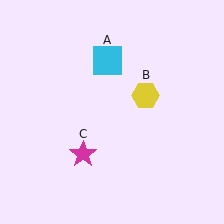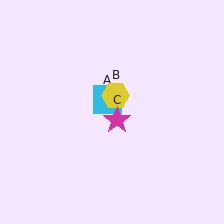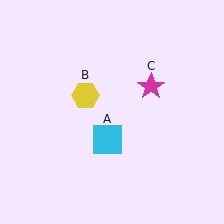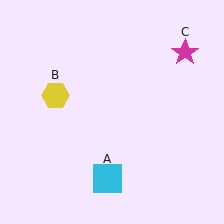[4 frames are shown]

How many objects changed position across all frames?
3 objects changed position: cyan square (object A), yellow hexagon (object B), magenta star (object C).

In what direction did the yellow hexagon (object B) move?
The yellow hexagon (object B) moved left.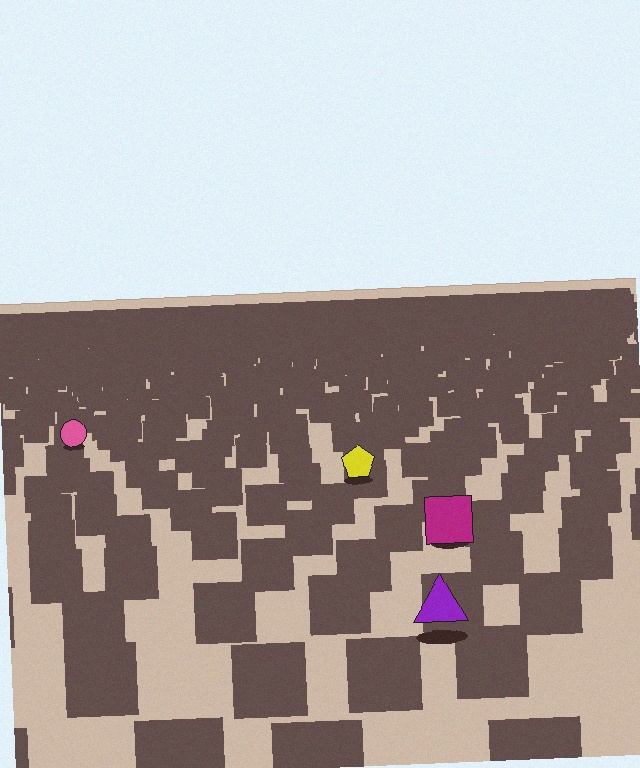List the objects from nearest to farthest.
From nearest to farthest: the purple triangle, the magenta square, the yellow pentagon, the pink circle.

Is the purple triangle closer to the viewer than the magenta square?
Yes. The purple triangle is closer — you can tell from the texture gradient: the ground texture is coarser near it.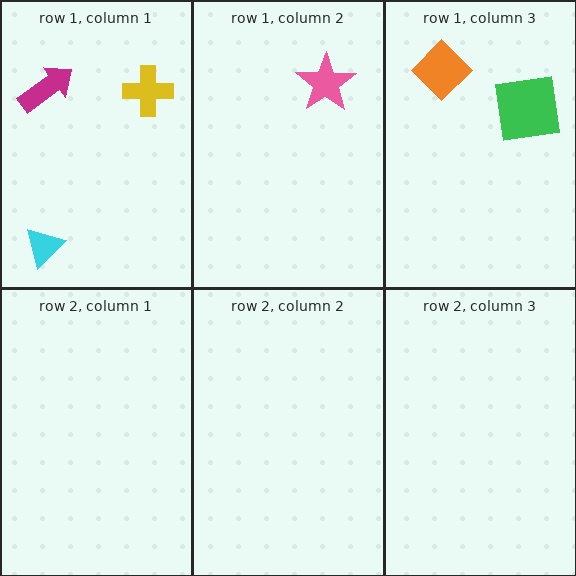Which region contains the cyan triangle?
The row 1, column 1 region.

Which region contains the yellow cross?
The row 1, column 1 region.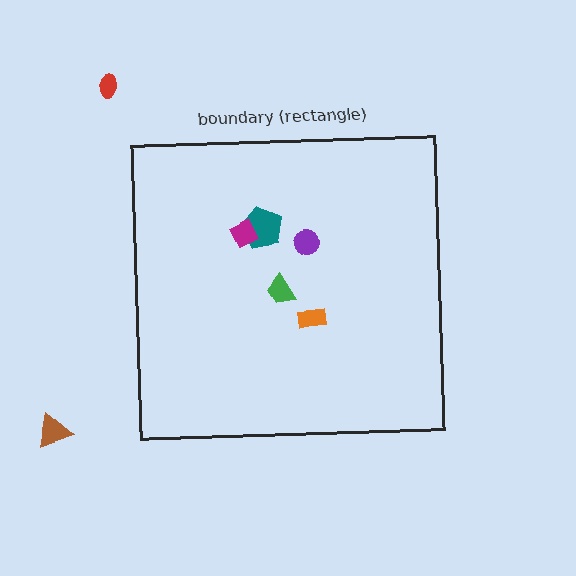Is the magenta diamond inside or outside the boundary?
Inside.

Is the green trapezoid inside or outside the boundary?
Inside.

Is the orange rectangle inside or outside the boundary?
Inside.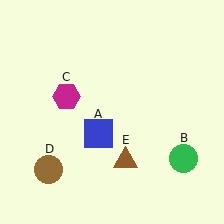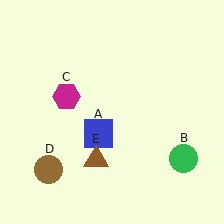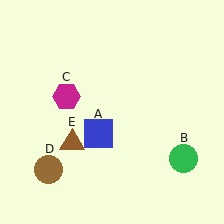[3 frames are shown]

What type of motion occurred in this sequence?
The brown triangle (object E) rotated clockwise around the center of the scene.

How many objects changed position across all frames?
1 object changed position: brown triangle (object E).